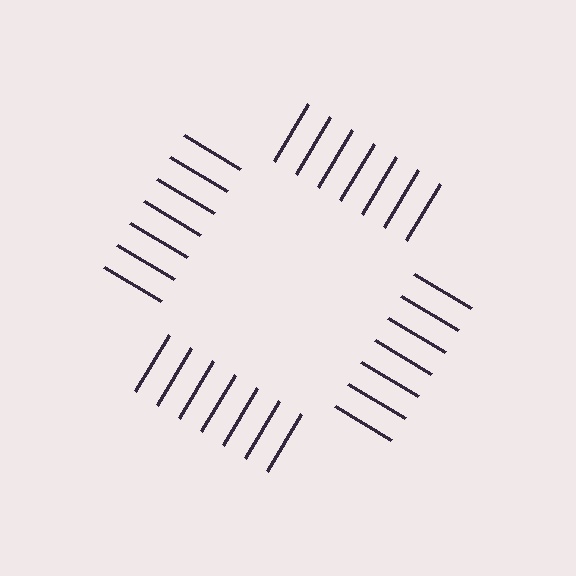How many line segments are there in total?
28 — 7 along each of the 4 edges.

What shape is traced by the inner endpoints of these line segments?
An illusory square — the line segments terminate on its edges but no continuous stroke is drawn.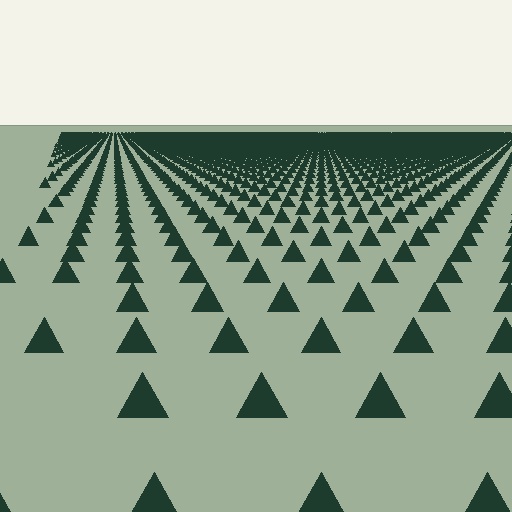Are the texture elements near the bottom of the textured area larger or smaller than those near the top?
Larger. Near the bottom, elements are closer to the viewer and appear at a bigger on-screen size.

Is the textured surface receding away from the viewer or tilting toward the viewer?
The surface is receding away from the viewer. Texture elements get smaller and denser toward the top.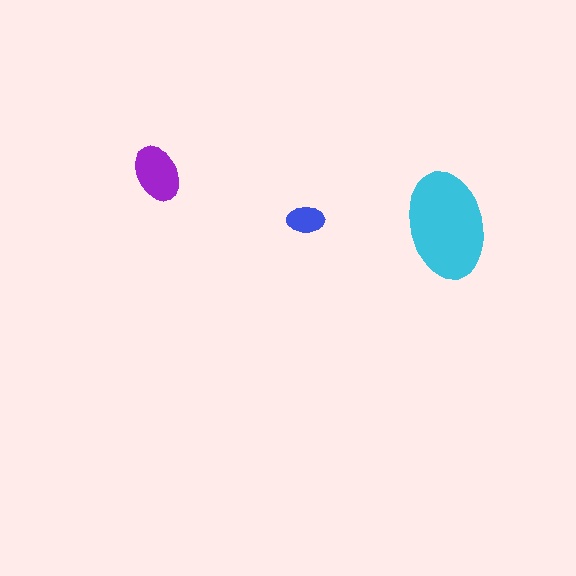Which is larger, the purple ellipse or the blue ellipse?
The purple one.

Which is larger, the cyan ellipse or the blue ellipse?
The cyan one.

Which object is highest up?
The purple ellipse is topmost.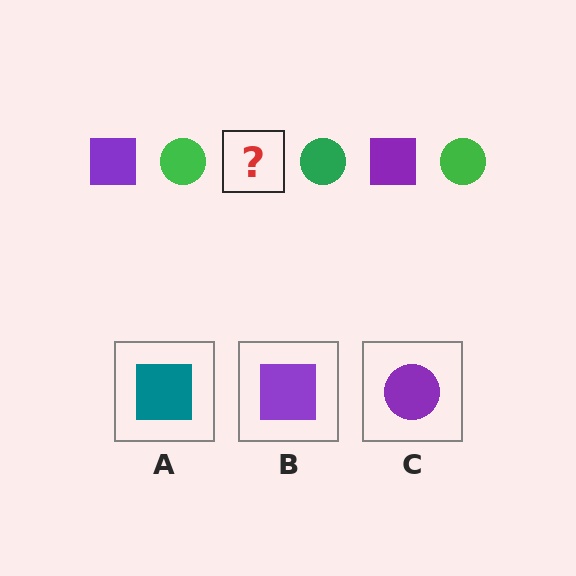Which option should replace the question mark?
Option B.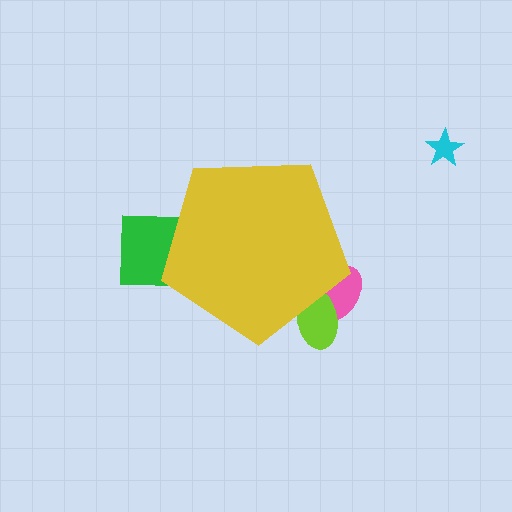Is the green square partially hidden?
Yes, the green square is partially hidden behind the yellow pentagon.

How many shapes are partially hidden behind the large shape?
3 shapes are partially hidden.